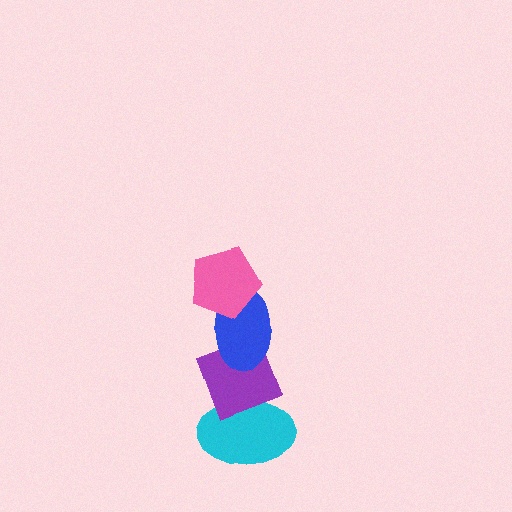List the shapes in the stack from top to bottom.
From top to bottom: the pink pentagon, the blue ellipse, the purple diamond, the cyan ellipse.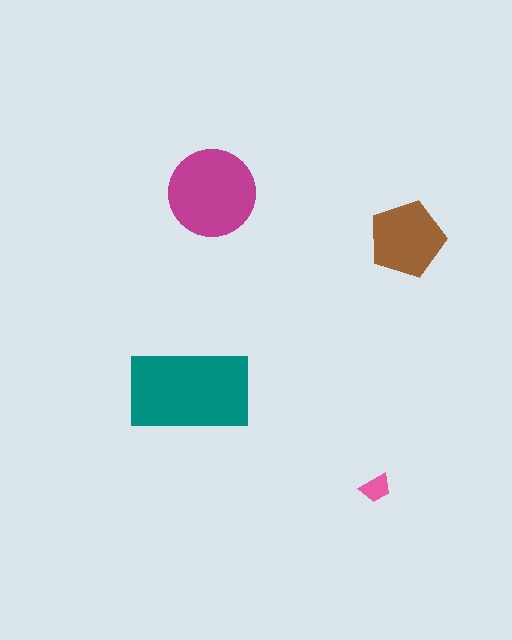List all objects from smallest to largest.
The pink trapezoid, the brown pentagon, the magenta circle, the teal rectangle.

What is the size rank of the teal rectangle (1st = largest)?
1st.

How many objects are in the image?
There are 4 objects in the image.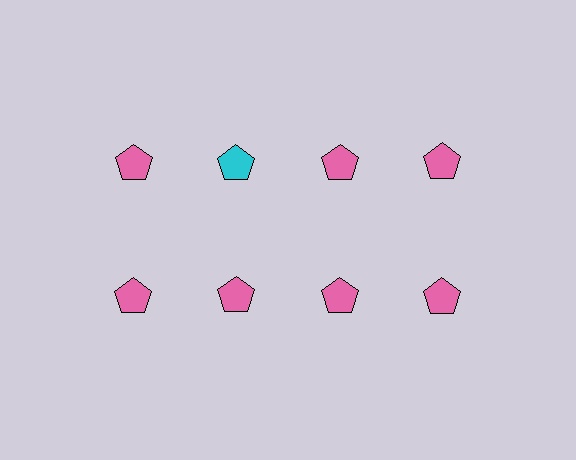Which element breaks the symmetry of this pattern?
The cyan pentagon in the top row, second from left column breaks the symmetry. All other shapes are pink pentagons.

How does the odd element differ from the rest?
It has a different color: cyan instead of pink.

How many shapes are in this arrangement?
There are 8 shapes arranged in a grid pattern.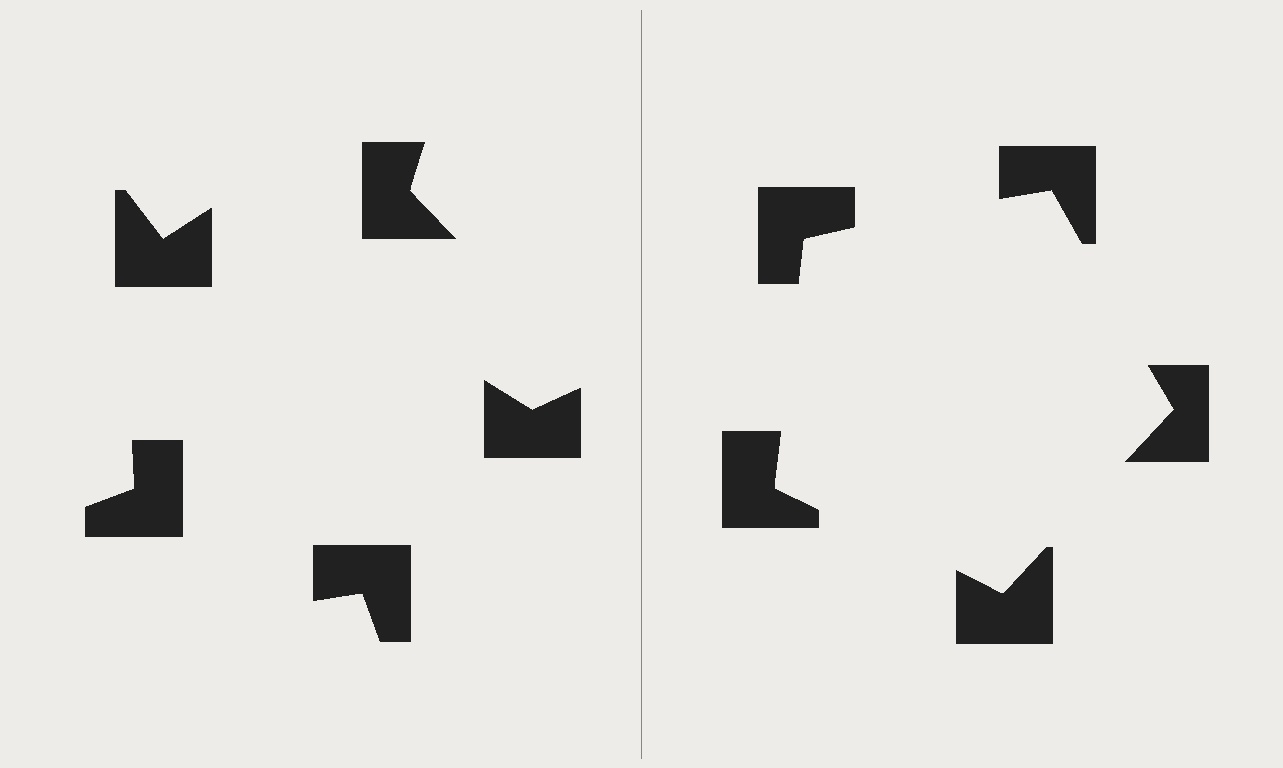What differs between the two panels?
The notched squares are positioned identically on both sides; only the wedge orientations differ. On the right they align to a pentagon; on the left they are misaligned.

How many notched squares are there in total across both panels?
10 — 5 on each side.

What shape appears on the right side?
An illusory pentagon.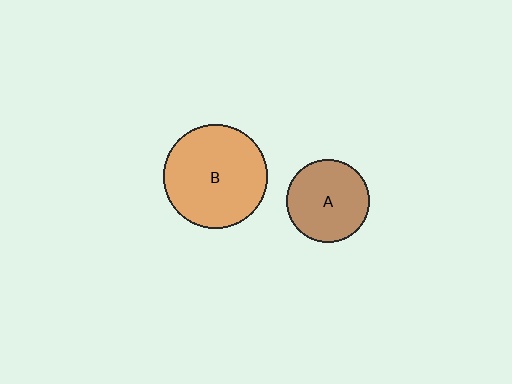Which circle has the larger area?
Circle B (orange).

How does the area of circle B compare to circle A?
Approximately 1.5 times.